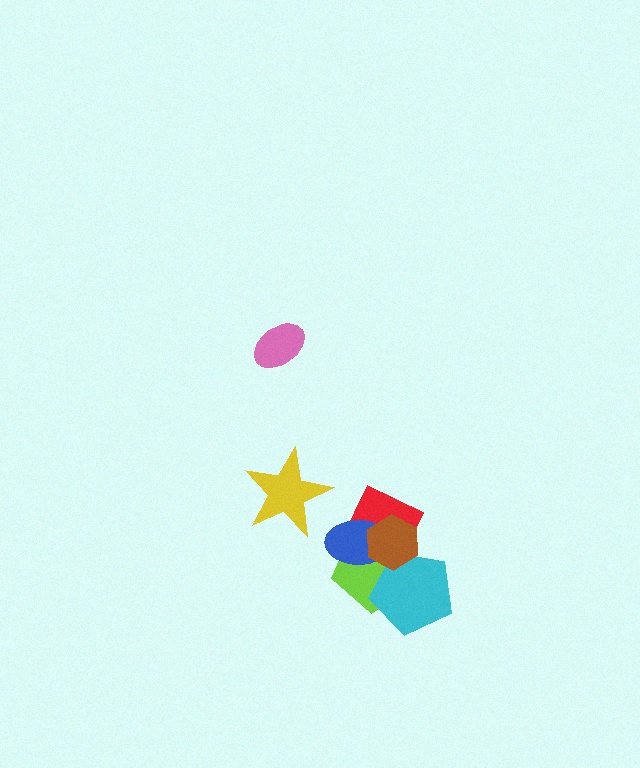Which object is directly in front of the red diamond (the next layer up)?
The cyan pentagon is directly in front of the red diamond.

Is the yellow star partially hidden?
No, no other shape covers it.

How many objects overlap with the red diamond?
4 objects overlap with the red diamond.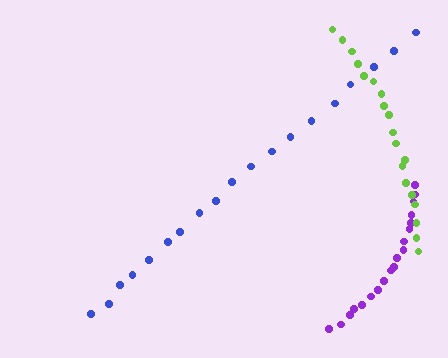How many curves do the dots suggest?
There are 3 distinct paths.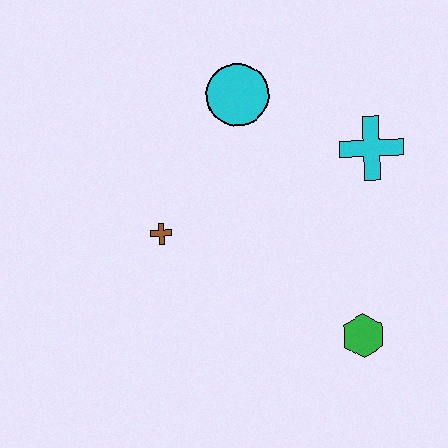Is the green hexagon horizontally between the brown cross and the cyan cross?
Yes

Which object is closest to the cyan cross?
The cyan circle is closest to the cyan cross.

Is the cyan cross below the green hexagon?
No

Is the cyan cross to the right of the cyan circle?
Yes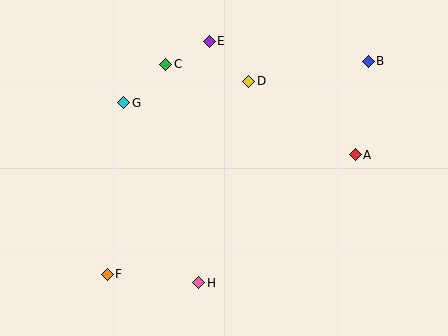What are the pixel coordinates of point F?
Point F is at (107, 274).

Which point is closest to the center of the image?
Point D at (249, 81) is closest to the center.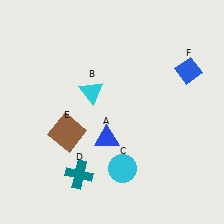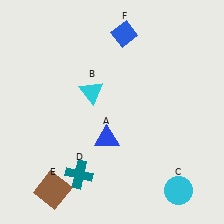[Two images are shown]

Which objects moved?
The objects that moved are: the cyan circle (C), the brown square (E), the blue diamond (F).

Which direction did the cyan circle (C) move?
The cyan circle (C) moved right.